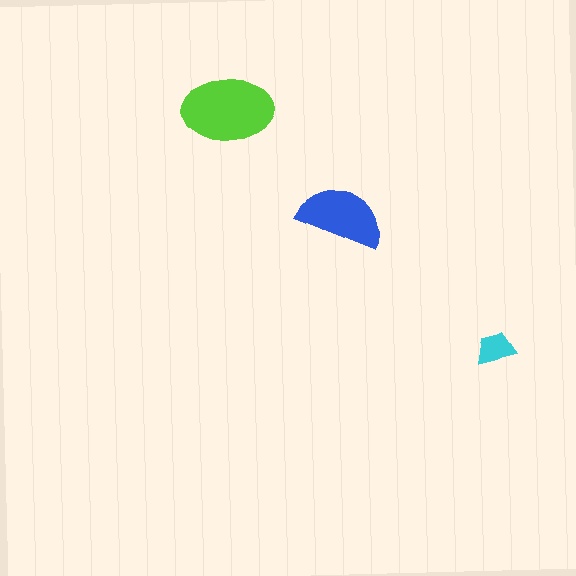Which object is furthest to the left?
The lime ellipse is leftmost.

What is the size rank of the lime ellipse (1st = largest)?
1st.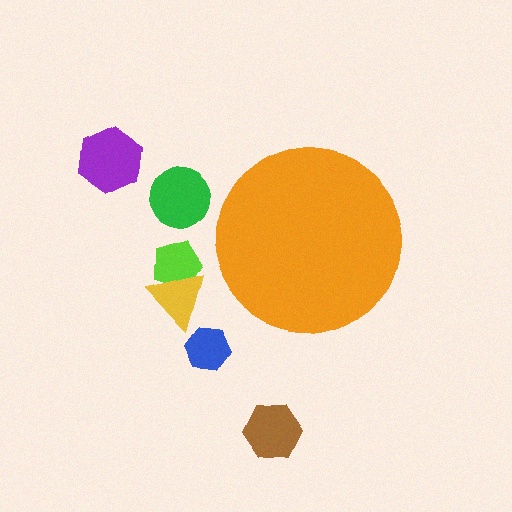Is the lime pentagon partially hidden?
No, the lime pentagon is fully visible.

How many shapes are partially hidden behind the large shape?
0 shapes are partially hidden.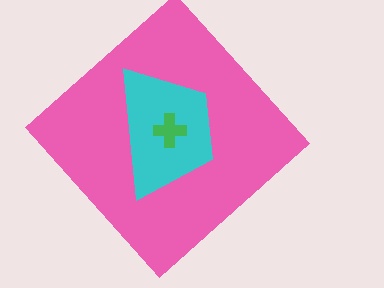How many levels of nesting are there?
3.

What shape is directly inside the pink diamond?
The cyan trapezoid.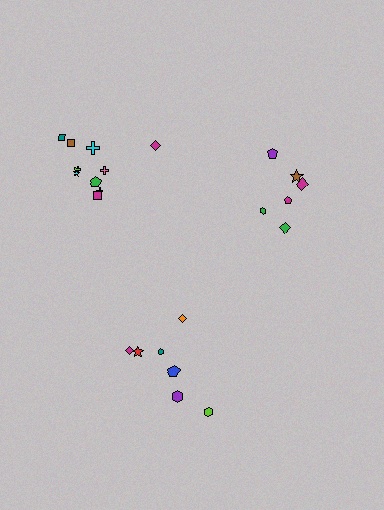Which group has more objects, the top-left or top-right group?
The top-left group.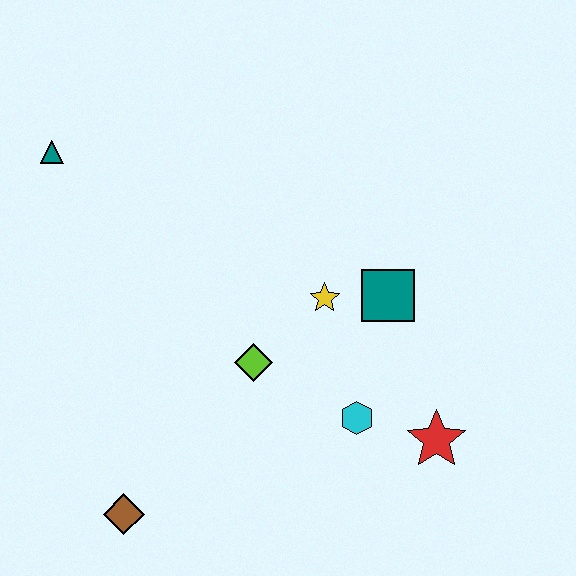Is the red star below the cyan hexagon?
Yes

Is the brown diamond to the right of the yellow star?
No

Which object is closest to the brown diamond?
The lime diamond is closest to the brown diamond.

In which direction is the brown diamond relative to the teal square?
The brown diamond is to the left of the teal square.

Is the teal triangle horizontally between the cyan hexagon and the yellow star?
No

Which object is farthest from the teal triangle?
The red star is farthest from the teal triangle.